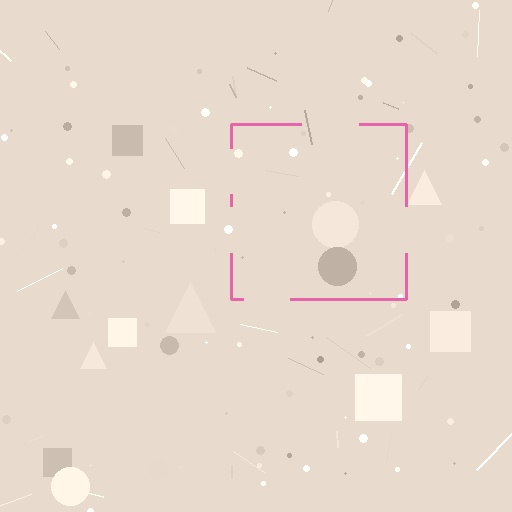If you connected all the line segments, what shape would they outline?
They would outline a square.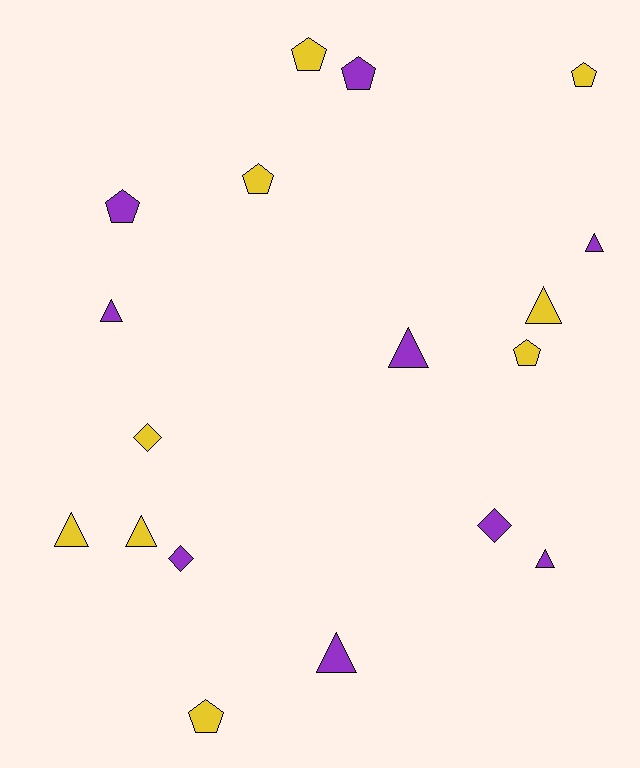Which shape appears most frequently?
Triangle, with 8 objects.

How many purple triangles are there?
There are 5 purple triangles.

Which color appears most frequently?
Purple, with 9 objects.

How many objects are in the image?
There are 18 objects.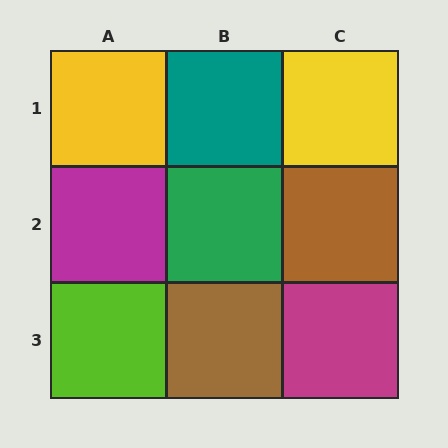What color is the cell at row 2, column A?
Magenta.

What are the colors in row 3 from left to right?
Lime, brown, magenta.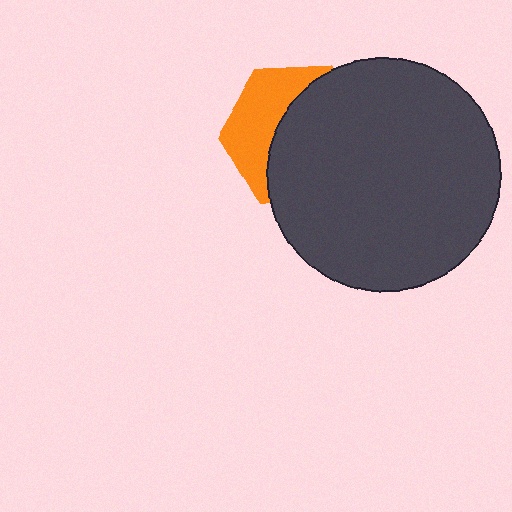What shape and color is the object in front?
The object in front is a dark gray circle.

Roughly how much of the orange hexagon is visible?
A small part of it is visible (roughly 39%).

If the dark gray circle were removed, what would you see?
You would see the complete orange hexagon.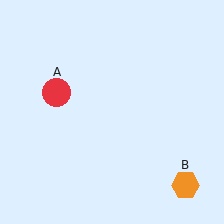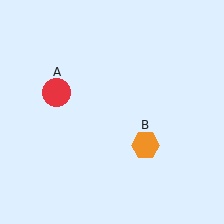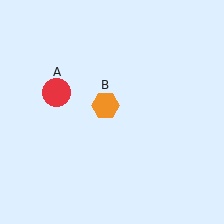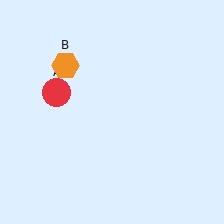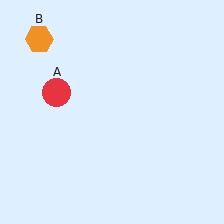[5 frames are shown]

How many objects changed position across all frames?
1 object changed position: orange hexagon (object B).